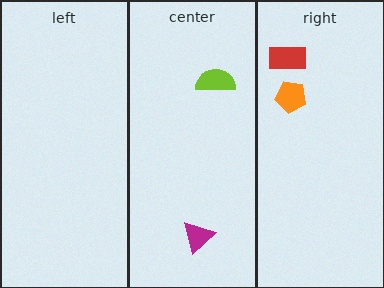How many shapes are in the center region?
2.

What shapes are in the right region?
The orange pentagon, the red rectangle.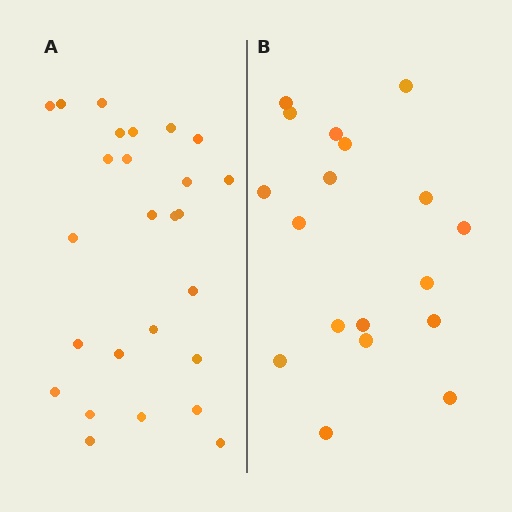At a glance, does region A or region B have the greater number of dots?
Region A (the left region) has more dots.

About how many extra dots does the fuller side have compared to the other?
Region A has roughly 8 or so more dots than region B.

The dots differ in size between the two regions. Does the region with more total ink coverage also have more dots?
No. Region B has more total ink coverage because its dots are larger, but region A actually contains more individual dots. Total area can be misleading — the number of items is what matters here.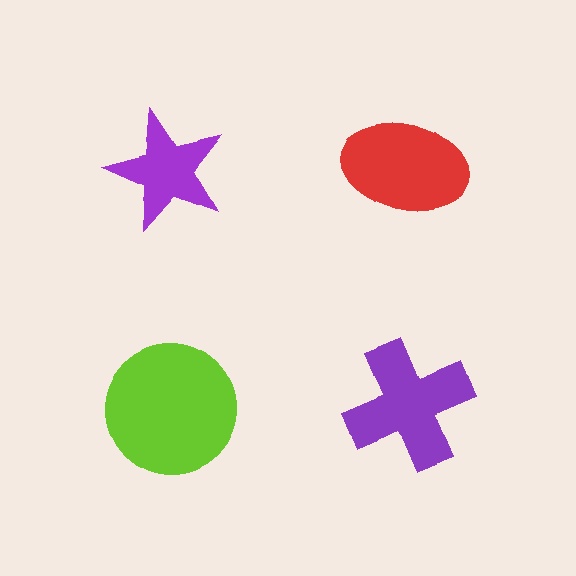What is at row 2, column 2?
A purple cross.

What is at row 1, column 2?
A red ellipse.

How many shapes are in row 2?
2 shapes.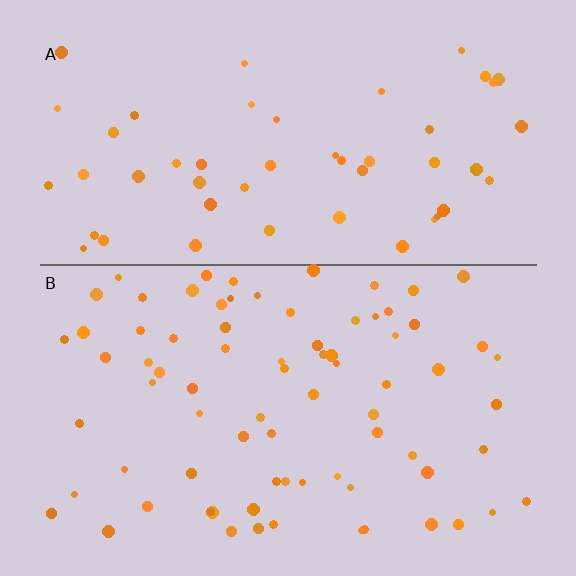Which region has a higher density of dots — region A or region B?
B (the bottom).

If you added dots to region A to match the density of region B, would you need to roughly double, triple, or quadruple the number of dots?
Approximately double.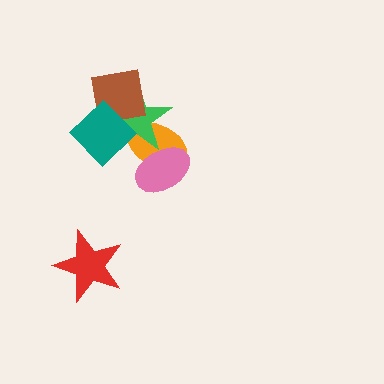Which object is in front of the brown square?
The teal diamond is in front of the brown square.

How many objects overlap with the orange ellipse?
3 objects overlap with the orange ellipse.